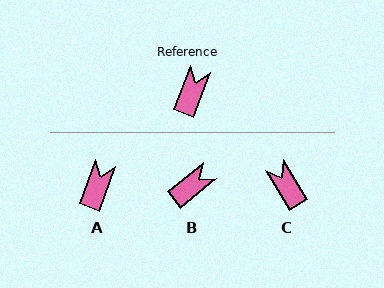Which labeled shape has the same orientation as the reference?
A.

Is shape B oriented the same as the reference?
No, it is off by about 31 degrees.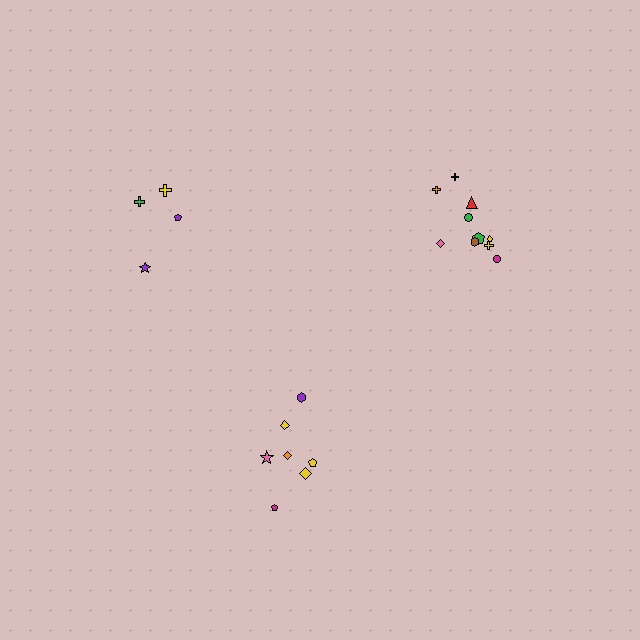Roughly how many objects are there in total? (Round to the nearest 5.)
Roughly 20 objects in total.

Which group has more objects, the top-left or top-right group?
The top-right group.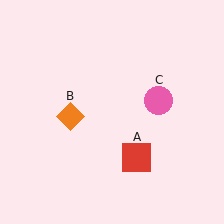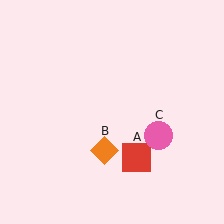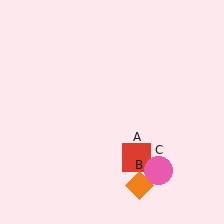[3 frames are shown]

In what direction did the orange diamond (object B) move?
The orange diamond (object B) moved down and to the right.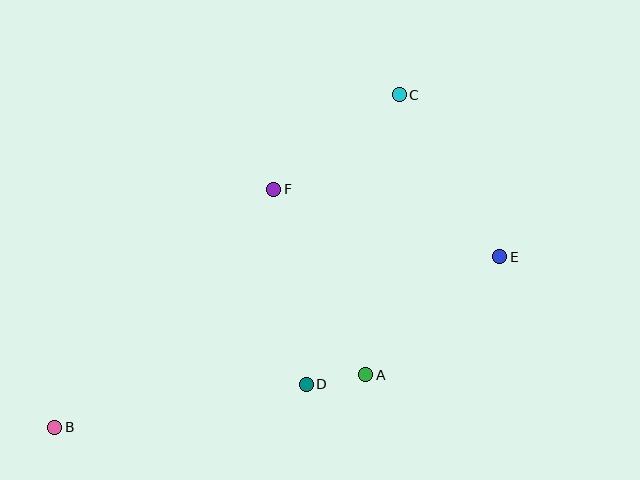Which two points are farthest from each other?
Points B and C are farthest from each other.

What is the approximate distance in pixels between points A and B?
The distance between A and B is approximately 316 pixels.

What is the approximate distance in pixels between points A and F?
The distance between A and F is approximately 207 pixels.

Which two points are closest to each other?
Points A and D are closest to each other.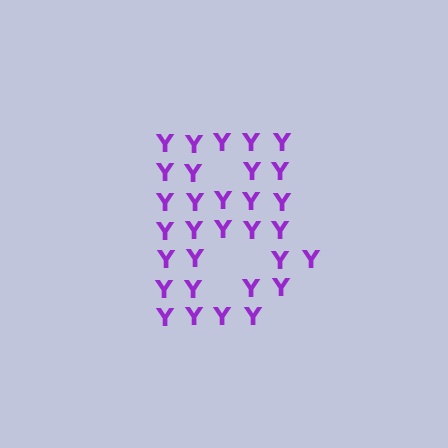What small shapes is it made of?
It is made of small letter Y's.